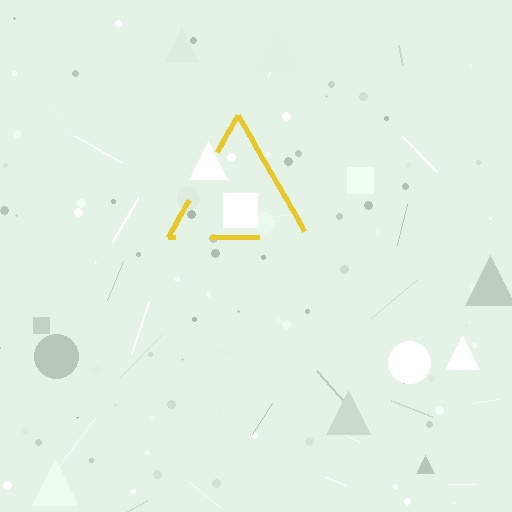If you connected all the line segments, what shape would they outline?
They would outline a triangle.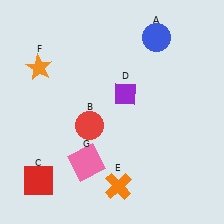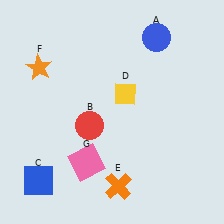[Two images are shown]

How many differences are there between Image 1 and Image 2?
There are 2 differences between the two images.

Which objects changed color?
C changed from red to blue. D changed from purple to yellow.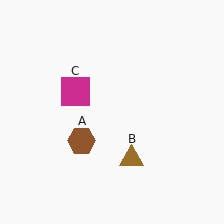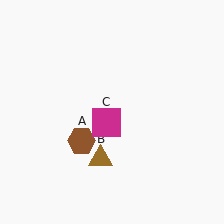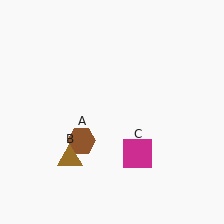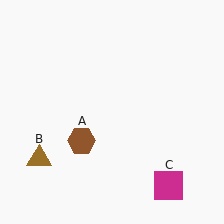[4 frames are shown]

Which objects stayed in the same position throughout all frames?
Brown hexagon (object A) remained stationary.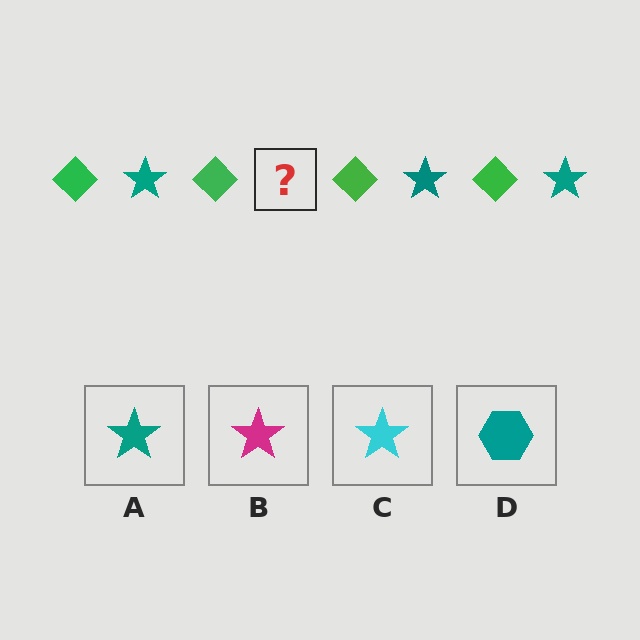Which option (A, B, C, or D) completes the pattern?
A.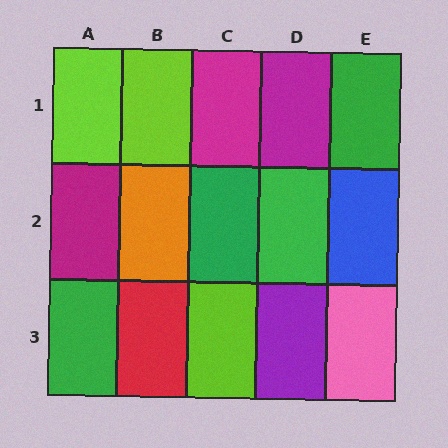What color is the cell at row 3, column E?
Pink.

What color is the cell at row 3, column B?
Red.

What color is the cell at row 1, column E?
Green.